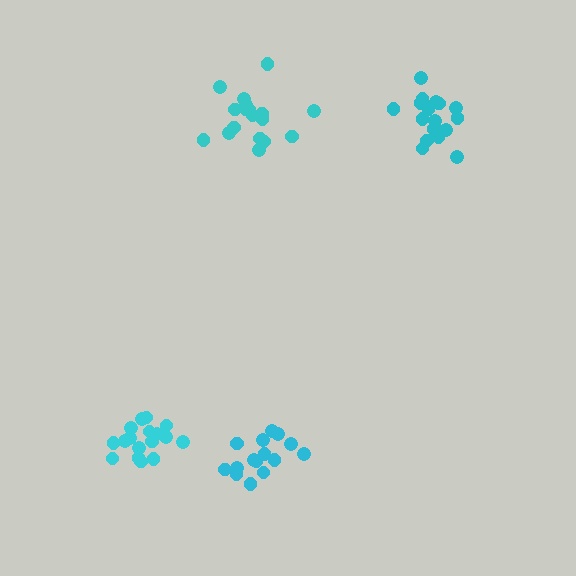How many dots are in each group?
Group 1: 18 dots, Group 2: 19 dots, Group 3: 17 dots, Group 4: 15 dots (69 total).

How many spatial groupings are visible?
There are 4 spatial groupings.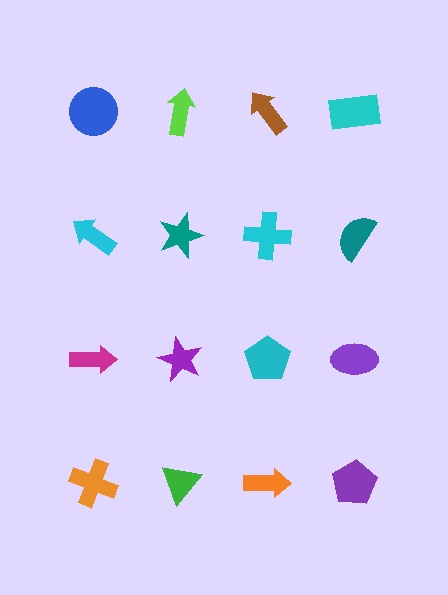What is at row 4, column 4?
A purple pentagon.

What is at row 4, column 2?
A green triangle.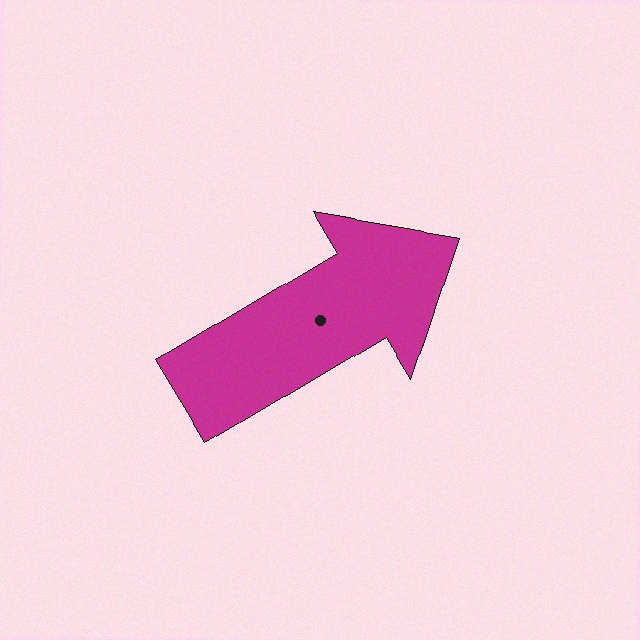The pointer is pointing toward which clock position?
Roughly 2 o'clock.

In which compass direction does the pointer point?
Northeast.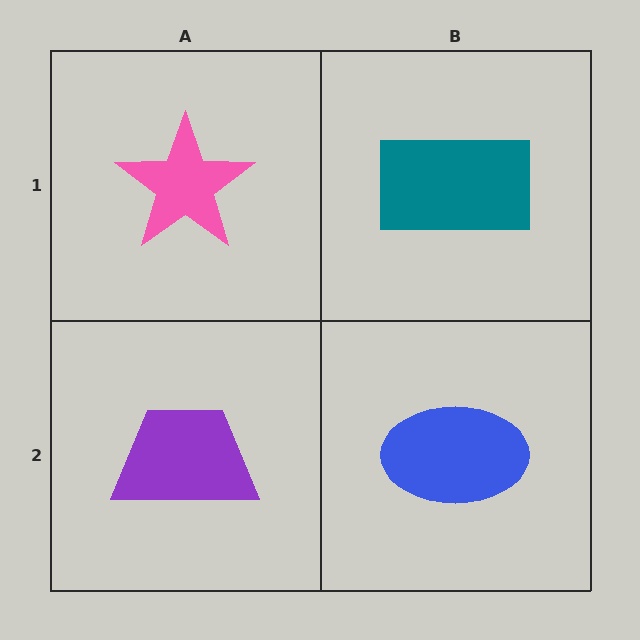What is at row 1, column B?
A teal rectangle.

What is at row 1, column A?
A pink star.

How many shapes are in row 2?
2 shapes.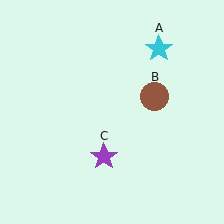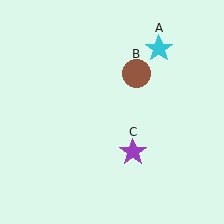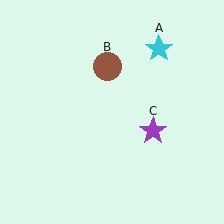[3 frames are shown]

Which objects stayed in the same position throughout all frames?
Cyan star (object A) remained stationary.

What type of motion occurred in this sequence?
The brown circle (object B), purple star (object C) rotated counterclockwise around the center of the scene.